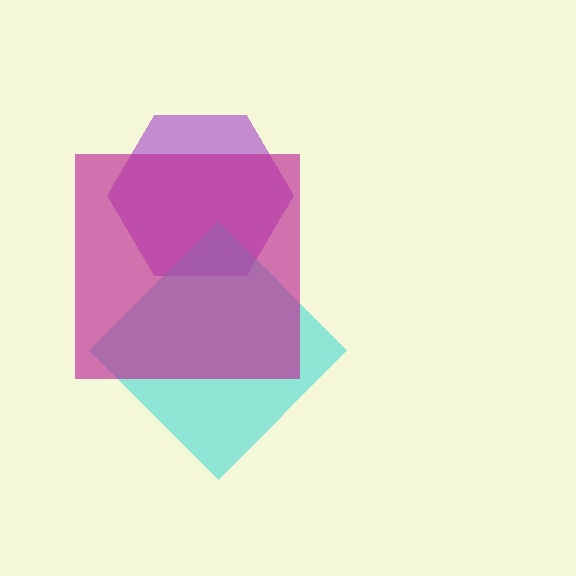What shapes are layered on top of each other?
The layered shapes are: a purple hexagon, a cyan diamond, a magenta square.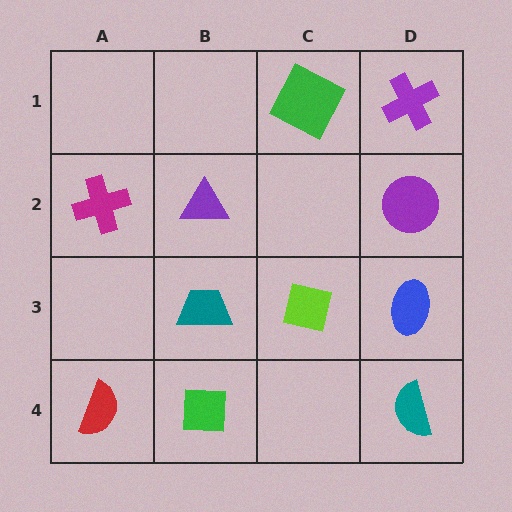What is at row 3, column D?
A blue ellipse.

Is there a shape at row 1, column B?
No, that cell is empty.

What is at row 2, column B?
A purple triangle.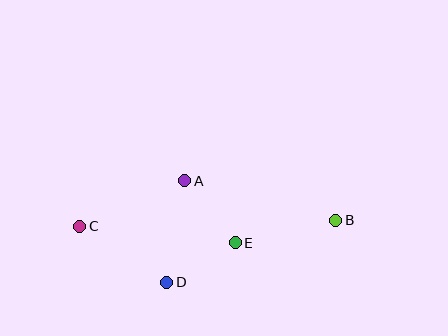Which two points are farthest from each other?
Points B and C are farthest from each other.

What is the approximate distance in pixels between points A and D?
The distance between A and D is approximately 103 pixels.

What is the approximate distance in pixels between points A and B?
The distance between A and B is approximately 157 pixels.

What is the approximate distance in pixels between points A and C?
The distance between A and C is approximately 114 pixels.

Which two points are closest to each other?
Points A and E are closest to each other.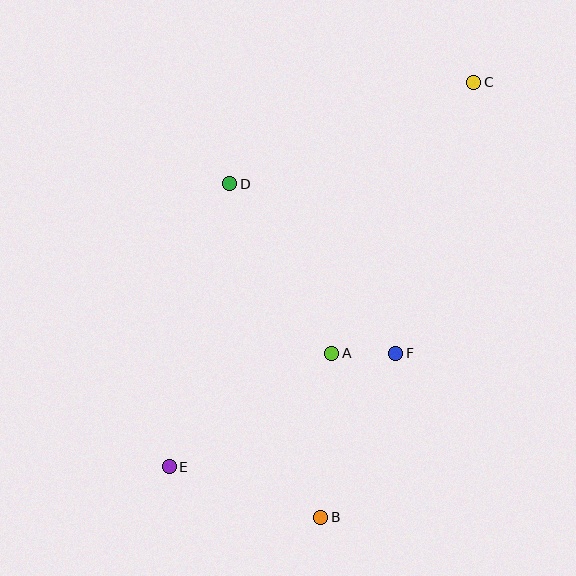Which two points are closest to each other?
Points A and F are closest to each other.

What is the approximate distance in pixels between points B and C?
The distance between B and C is approximately 461 pixels.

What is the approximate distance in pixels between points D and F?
The distance between D and F is approximately 237 pixels.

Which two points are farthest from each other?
Points C and E are farthest from each other.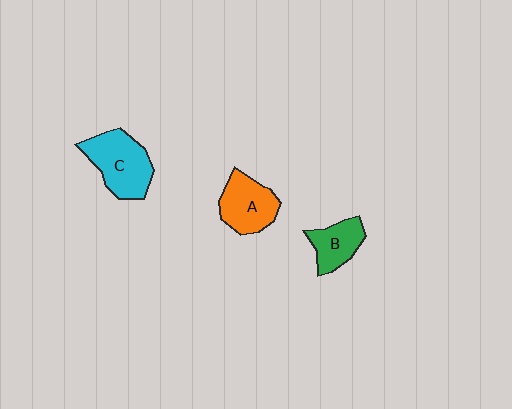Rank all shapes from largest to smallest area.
From largest to smallest: C (cyan), A (orange), B (green).